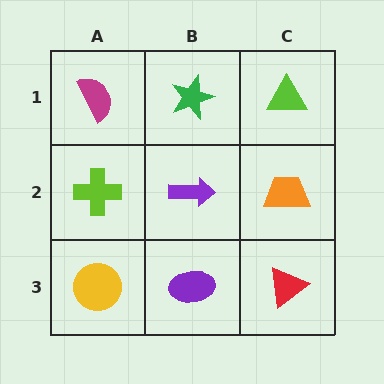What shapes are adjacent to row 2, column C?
A lime triangle (row 1, column C), a red triangle (row 3, column C), a purple arrow (row 2, column B).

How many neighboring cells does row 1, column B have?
3.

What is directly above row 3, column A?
A lime cross.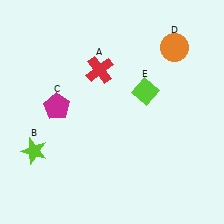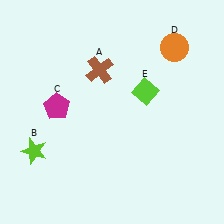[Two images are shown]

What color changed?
The cross (A) changed from red in Image 1 to brown in Image 2.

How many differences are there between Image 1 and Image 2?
There is 1 difference between the two images.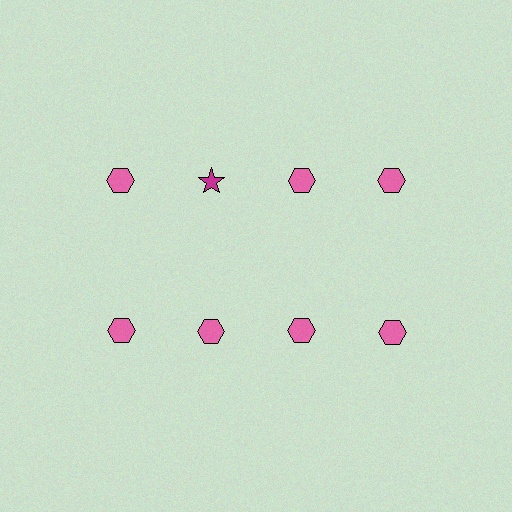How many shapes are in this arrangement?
There are 8 shapes arranged in a grid pattern.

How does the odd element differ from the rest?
It differs in both color (magenta instead of pink) and shape (star instead of hexagon).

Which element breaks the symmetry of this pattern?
The magenta star in the top row, second from left column breaks the symmetry. All other shapes are pink hexagons.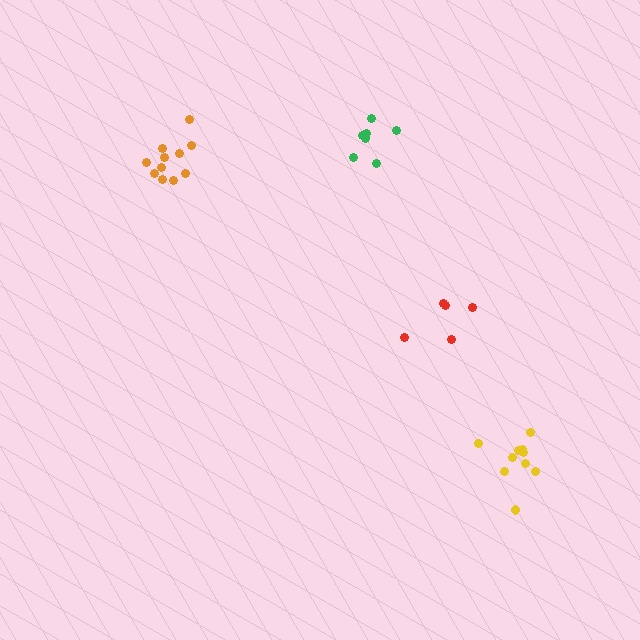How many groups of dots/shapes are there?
There are 4 groups.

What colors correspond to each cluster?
The clusters are colored: orange, green, red, yellow.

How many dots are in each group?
Group 1: 11 dots, Group 2: 7 dots, Group 3: 5 dots, Group 4: 10 dots (33 total).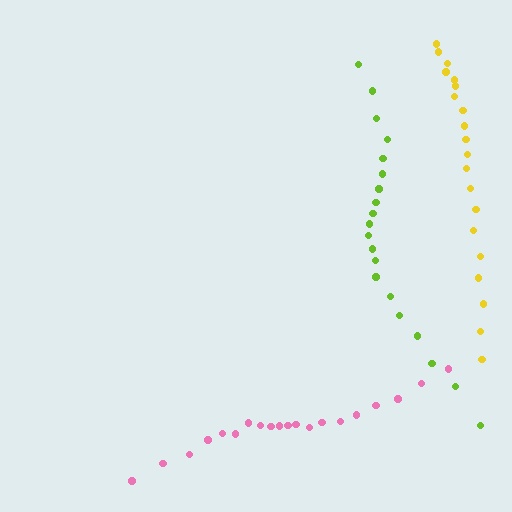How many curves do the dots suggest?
There are 3 distinct paths.